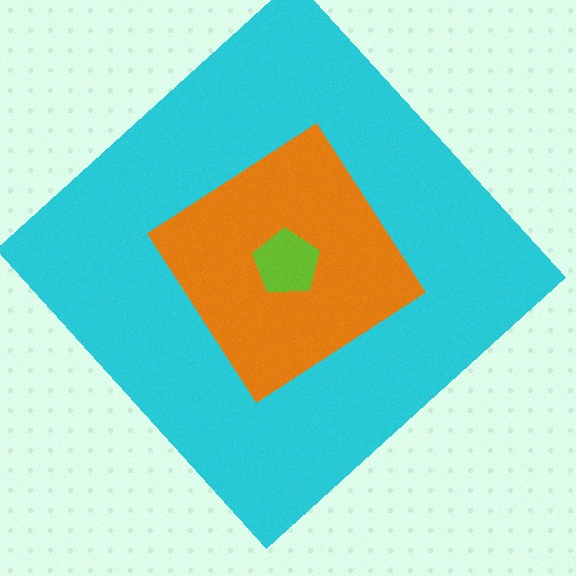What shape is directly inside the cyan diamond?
The orange diamond.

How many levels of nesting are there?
3.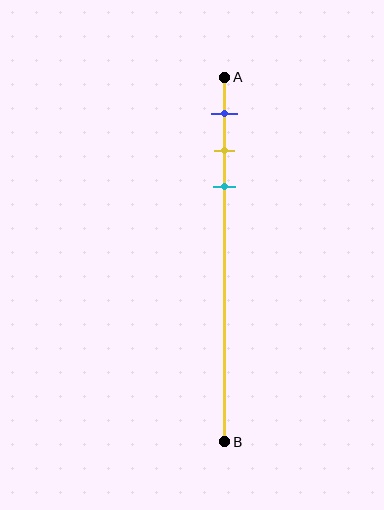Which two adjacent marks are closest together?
The yellow and cyan marks are the closest adjacent pair.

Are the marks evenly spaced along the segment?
Yes, the marks are approximately evenly spaced.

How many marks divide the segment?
There are 3 marks dividing the segment.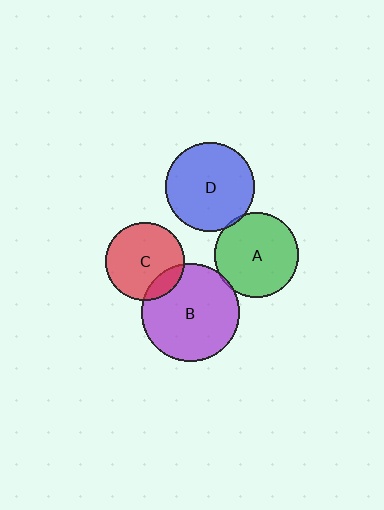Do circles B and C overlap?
Yes.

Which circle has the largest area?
Circle B (purple).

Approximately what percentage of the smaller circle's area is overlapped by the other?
Approximately 15%.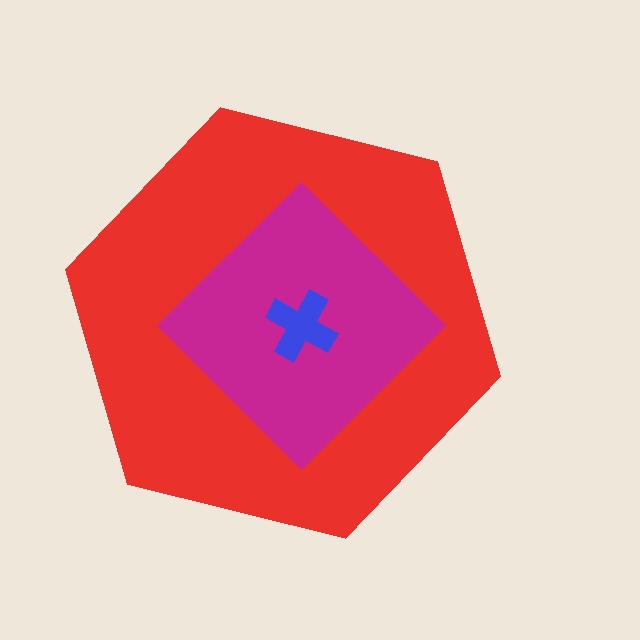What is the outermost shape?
The red hexagon.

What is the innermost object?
The blue cross.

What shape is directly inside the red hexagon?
The magenta diamond.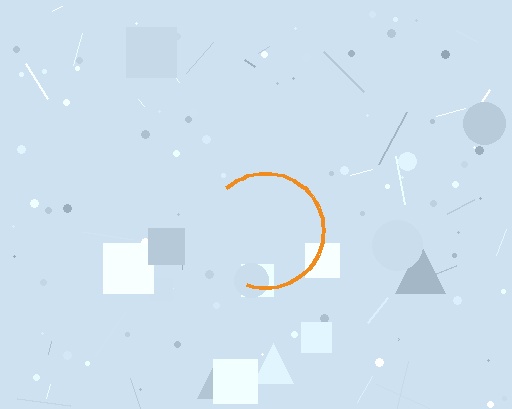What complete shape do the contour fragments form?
The contour fragments form a circle.